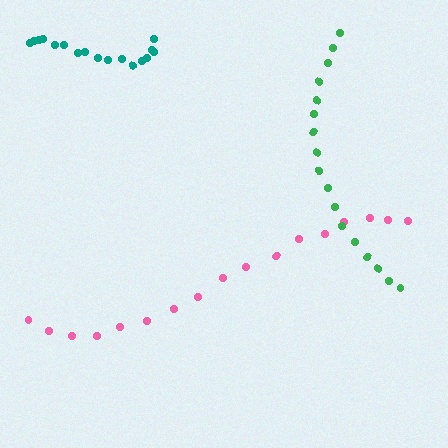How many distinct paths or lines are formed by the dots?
There are 3 distinct paths.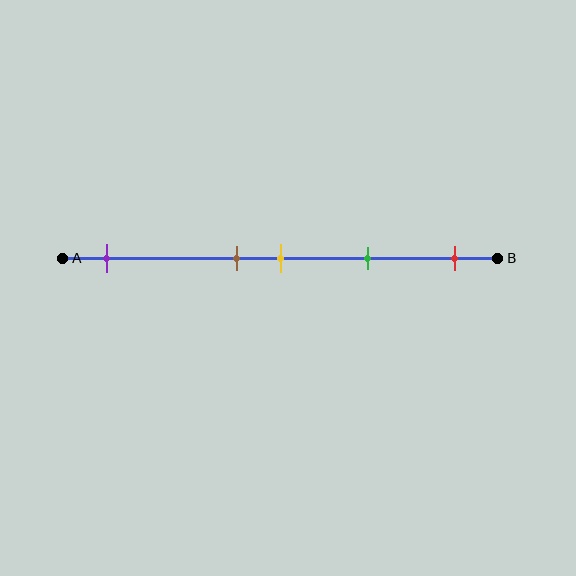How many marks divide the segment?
There are 5 marks dividing the segment.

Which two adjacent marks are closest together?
The brown and yellow marks are the closest adjacent pair.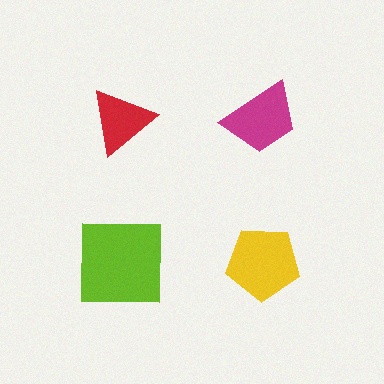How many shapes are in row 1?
2 shapes.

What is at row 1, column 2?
A magenta trapezoid.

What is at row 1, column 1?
A red triangle.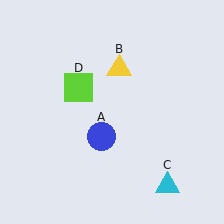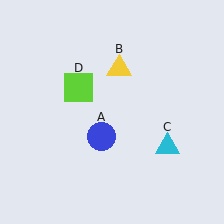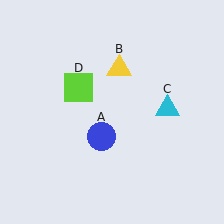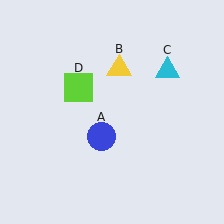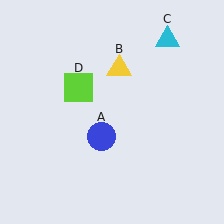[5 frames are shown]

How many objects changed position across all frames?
1 object changed position: cyan triangle (object C).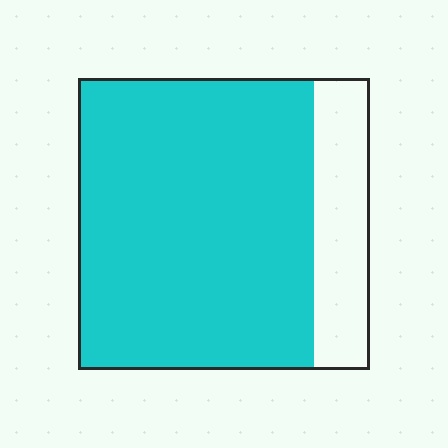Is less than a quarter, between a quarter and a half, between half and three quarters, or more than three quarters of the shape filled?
More than three quarters.